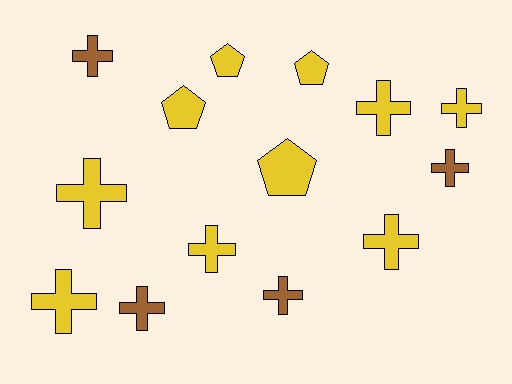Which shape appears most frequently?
Cross, with 10 objects.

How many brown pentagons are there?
There are no brown pentagons.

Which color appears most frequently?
Yellow, with 10 objects.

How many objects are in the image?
There are 14 objects.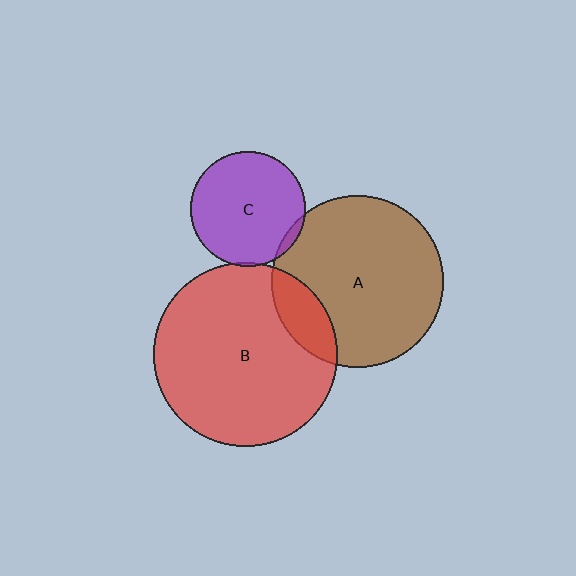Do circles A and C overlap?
Yes.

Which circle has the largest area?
Circle B (red).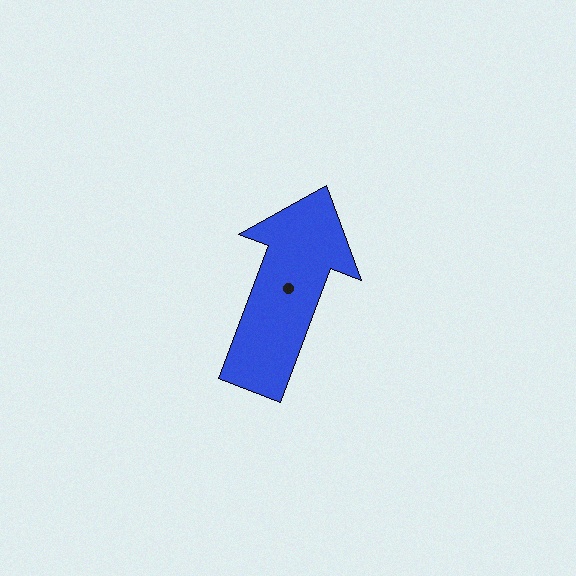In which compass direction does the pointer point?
North.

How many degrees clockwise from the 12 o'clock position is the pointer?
Approximately 21 degrees.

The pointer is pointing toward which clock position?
Roughly 1 o'clock.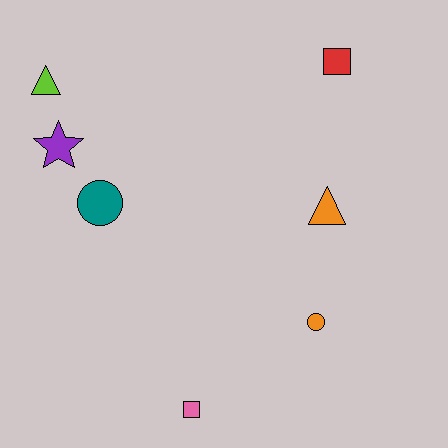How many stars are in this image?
There is 1 star.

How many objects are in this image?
There are 7 objects.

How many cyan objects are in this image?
There are no cyan objects.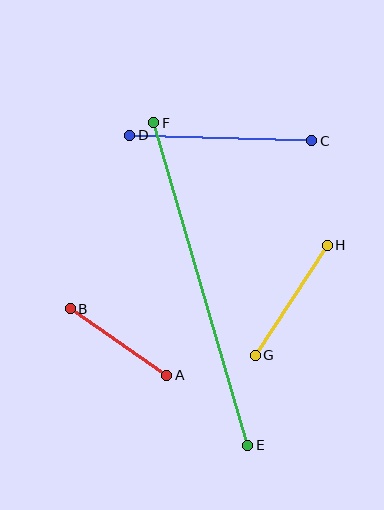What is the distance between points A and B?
The distance is approximately 117 pixels.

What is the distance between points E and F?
The distance is approximately 336 pixels.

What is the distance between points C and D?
The distance is approximately 182 pixels.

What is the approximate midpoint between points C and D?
The midpoint is at approximately (221, 138) pixels.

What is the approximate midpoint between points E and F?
The midpoint is at approximately (201, 284) pixels.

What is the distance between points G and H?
The distance is approximately 131 pixels.